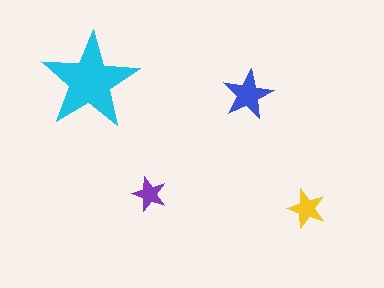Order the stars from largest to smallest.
the cyan one, the blue one, the yellow one, the purple one.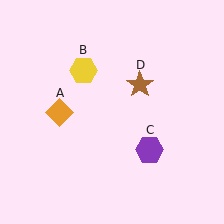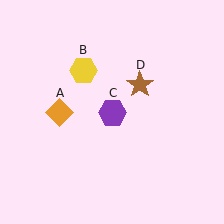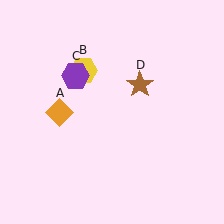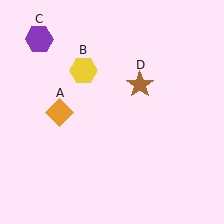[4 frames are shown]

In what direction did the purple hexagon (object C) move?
The purple hexagon (object C) moved up and to the left.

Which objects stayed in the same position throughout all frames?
Orange diamond (object A) and yellow hexagon (object B) and brown star (object D) remained stationary.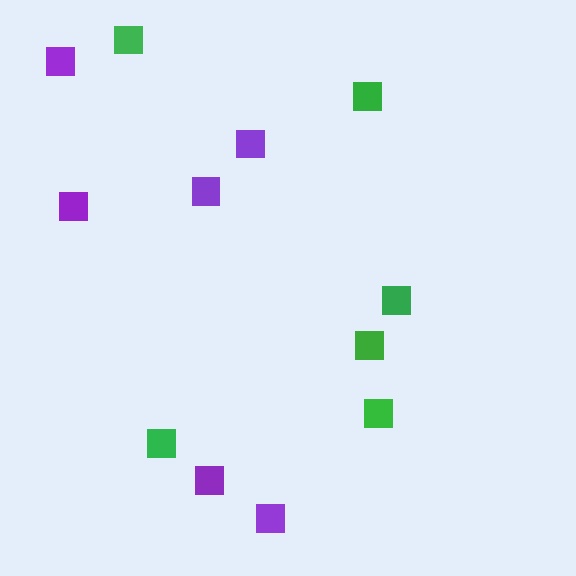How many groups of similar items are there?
There are 2 groups: one group of green squares (6) and one group of purple squares (6).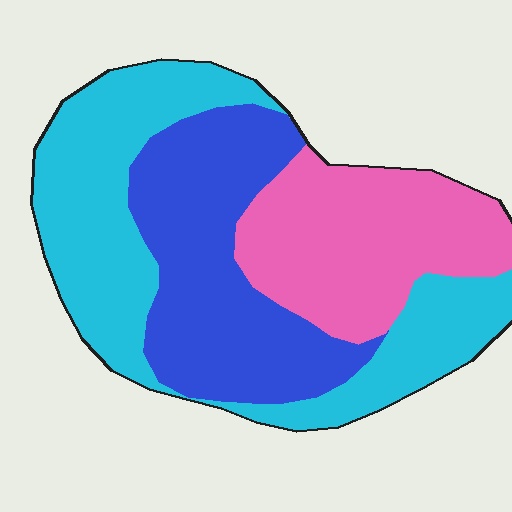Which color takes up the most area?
Cyan, at roughly 40%.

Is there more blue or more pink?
Blue.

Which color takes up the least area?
Pink, at roughly 30%.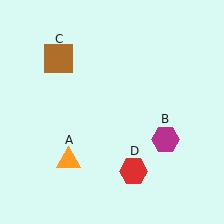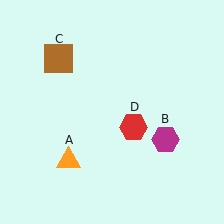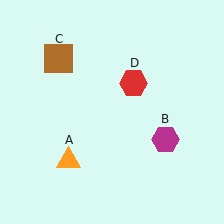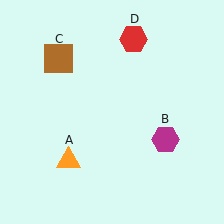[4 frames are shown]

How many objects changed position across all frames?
1 object changed position: red hexagon (object D).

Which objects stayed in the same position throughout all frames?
Orange triangle (object A) and magenta hexagon (object B) and brown square (object C) remained stationary.